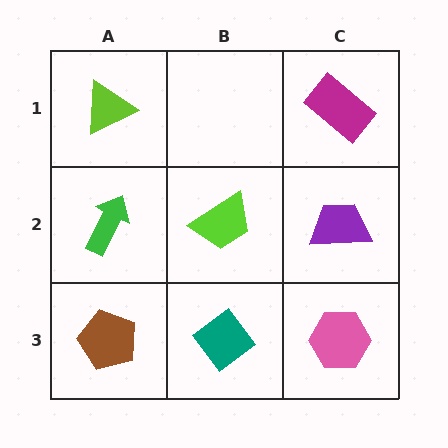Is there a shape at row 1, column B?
No, that cell is empty.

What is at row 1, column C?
A magenta rectangle.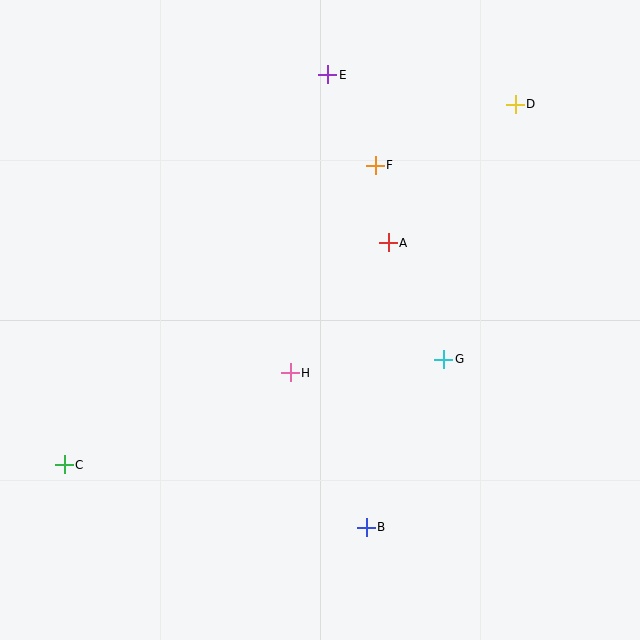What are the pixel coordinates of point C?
Point C is at (64, 465).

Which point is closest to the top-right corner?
Point D is closest to the top-right corner.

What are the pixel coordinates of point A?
Point A is at (388, 243).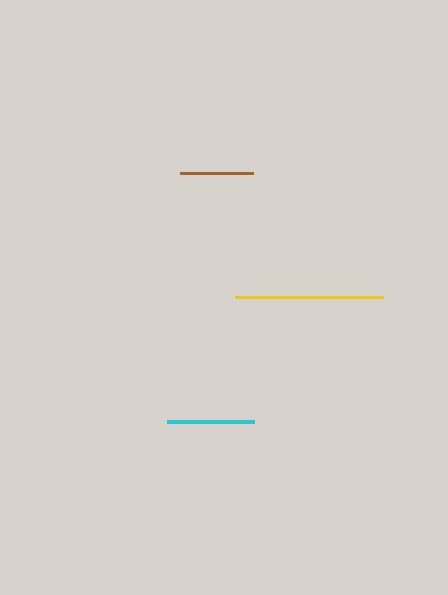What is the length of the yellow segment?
The yellow segment is approximately 148 pixels long.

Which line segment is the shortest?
The brown line is the shortest at approximately 73 pixels.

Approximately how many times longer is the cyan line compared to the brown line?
The cyan line is approximately 1.2 times the length of the brown line.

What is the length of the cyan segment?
The cyan segment is approximately 87 pixels long.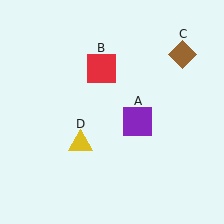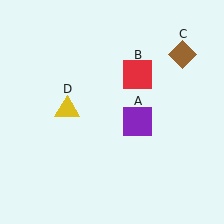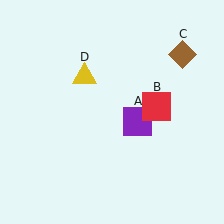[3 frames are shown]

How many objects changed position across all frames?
2 objects changed position: red square (object B), yellow triangle (object D).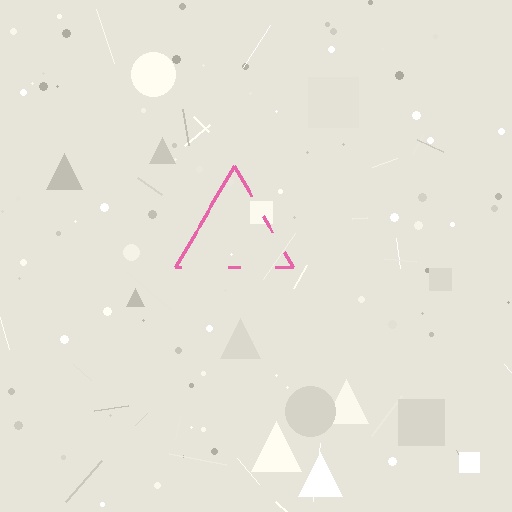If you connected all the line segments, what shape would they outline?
They would outline a triangle.